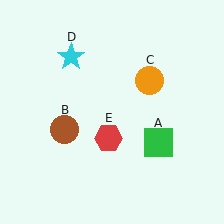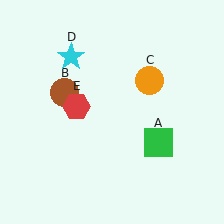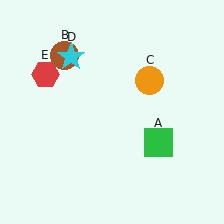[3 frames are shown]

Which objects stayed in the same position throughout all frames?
Green square (object A) and orange circle (object C) and cyan star (object D) remained stationary.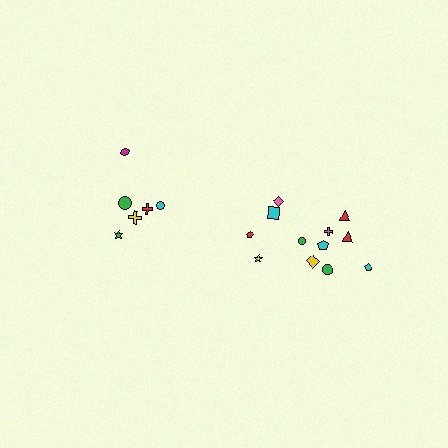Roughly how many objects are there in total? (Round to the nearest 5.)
Roughly 20 objects in total.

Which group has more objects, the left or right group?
The right group.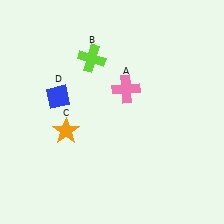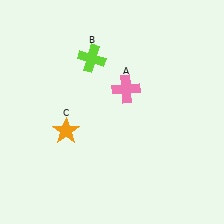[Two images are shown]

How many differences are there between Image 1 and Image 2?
There is 1 difference between the two images.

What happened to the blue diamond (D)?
The blue diamond (D) was removed in Image 2. It was in the top-left area of Image 1.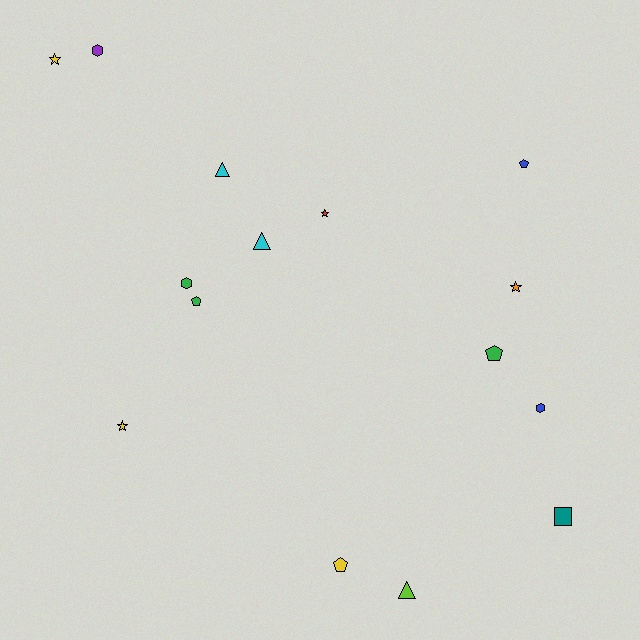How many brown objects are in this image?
There are no brown objects.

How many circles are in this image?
There are no circles.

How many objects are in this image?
There are 15 objects.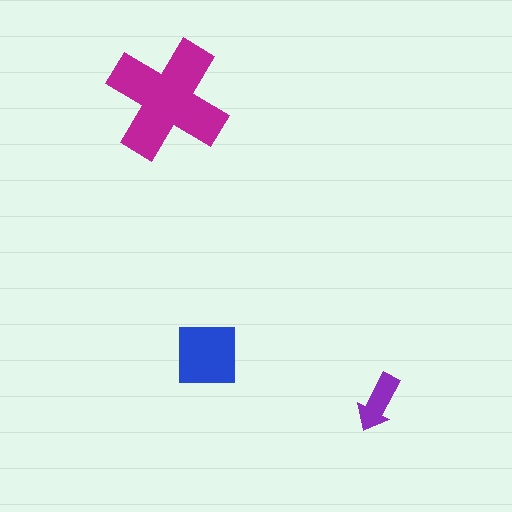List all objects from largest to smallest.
The magenta cross, the blue square, the purple arrow.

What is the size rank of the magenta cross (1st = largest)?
1st.